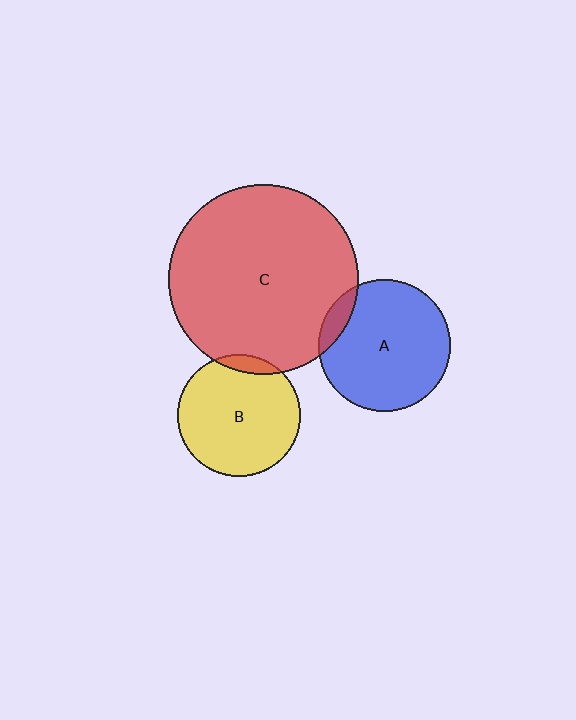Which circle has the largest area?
Circle C (red).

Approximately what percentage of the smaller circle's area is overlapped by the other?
Approximately 5%.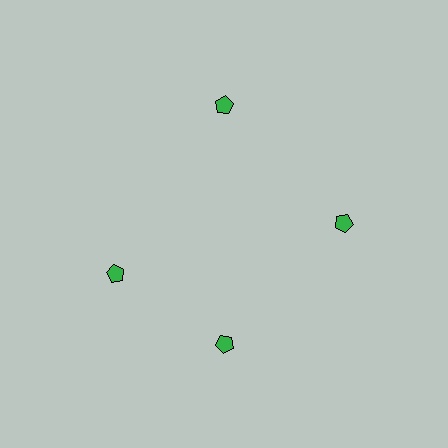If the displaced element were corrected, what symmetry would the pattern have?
It would have 4-fold rotational symmetry — the pattern would map onto itself every 90 degrees.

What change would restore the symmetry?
The symmetry would be restored by rotating it back into even spacing with its neighbors so that all 4 pentagons sit at equal angles and equal distance from the center.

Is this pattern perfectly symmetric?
No. The 4 green pentagons are arranged in a ring, but one element near the 9 o'clock position is rotated out of alignment along the ring, breaking the 4-fold rotational symmetry.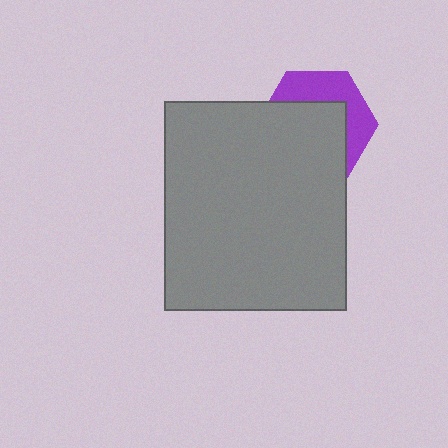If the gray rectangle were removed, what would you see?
You would see the complete purple hexagon.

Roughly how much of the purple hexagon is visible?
A small part of it is visible (roughly 39%).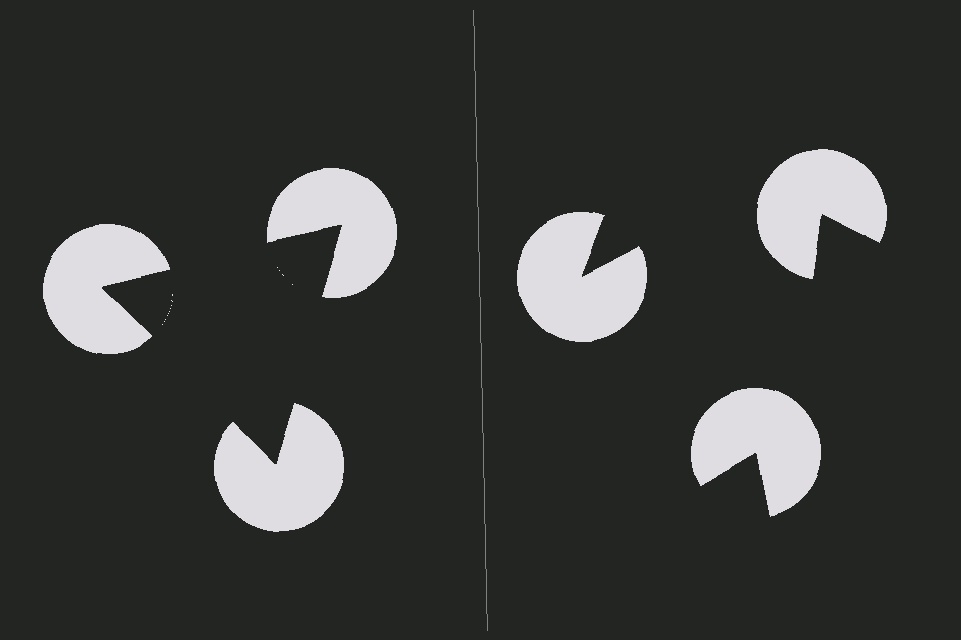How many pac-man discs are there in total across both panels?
6 — 3 on each side.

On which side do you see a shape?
An illusory triangle appears on the left side. On the right side the wedge cuts are rotated, so no coherent shape forms.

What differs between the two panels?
The pac-man discs are positioned identically on both sides; only the wedge orientations differ. On the left they align to a triangle; on the right they are misaligned.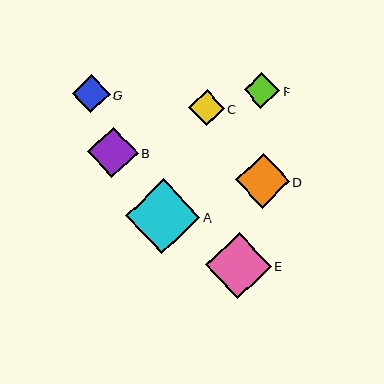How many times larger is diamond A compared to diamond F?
Diamond A is approximately 2.1 times the size of diamond F.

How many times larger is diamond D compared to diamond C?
Diamond D is approximately 1.5 times the size of diamond C.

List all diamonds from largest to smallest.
From largest to smallest: A, E, D, B, G, C, F.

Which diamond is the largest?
Diamond A is the largest with a size of approximately 75 pixels.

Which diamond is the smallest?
Diamond F is the smallest with a size of approximately 36 pixels.